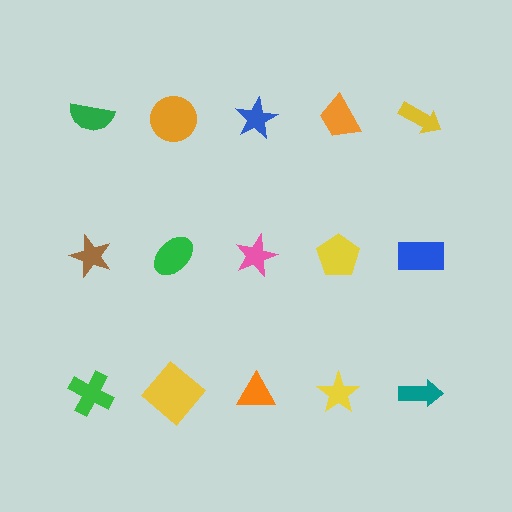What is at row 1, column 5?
A yellow arrow.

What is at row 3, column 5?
A teal arrow.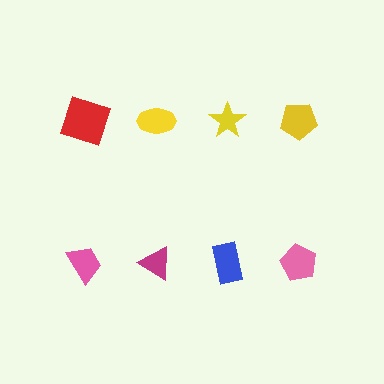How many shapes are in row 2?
4 shapes.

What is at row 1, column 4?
A yellow pentagon.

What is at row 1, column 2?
A yellow ellipse.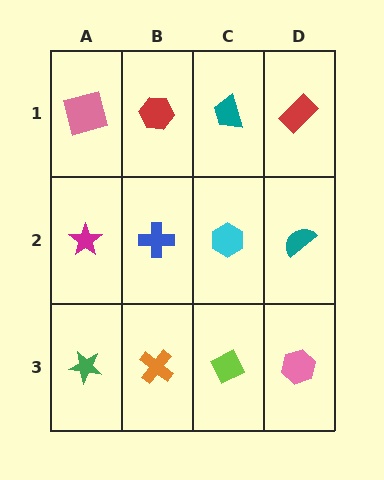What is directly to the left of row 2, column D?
A cyan hexagon.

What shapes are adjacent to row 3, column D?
A teal semicircle (row 2, column D), a lime diamond (row 3, column C).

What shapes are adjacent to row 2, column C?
A teal trapezoid (row 1, column C), a lime diamond (row 3, column C), a blue cross (row 2, column B), a teal semicircle (row 2, column D).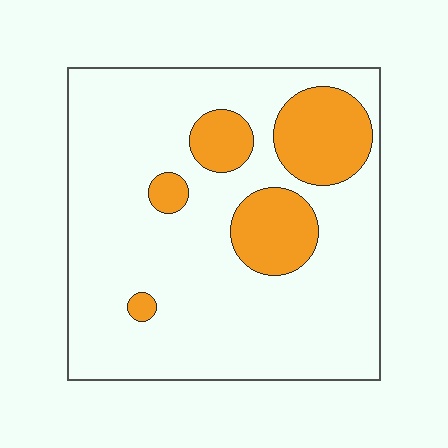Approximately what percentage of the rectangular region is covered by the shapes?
Approximately 20%.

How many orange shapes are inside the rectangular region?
5.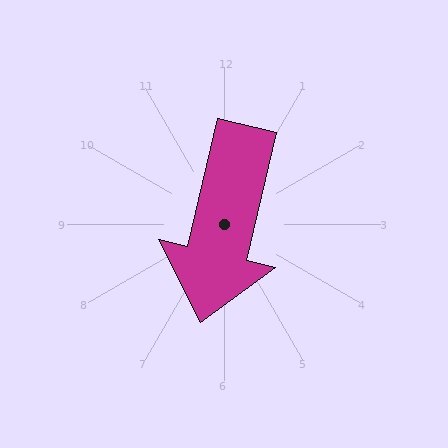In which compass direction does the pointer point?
South.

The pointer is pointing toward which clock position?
Roughly 6 o'clock.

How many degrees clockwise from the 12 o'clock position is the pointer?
Approximately 193 degrees.